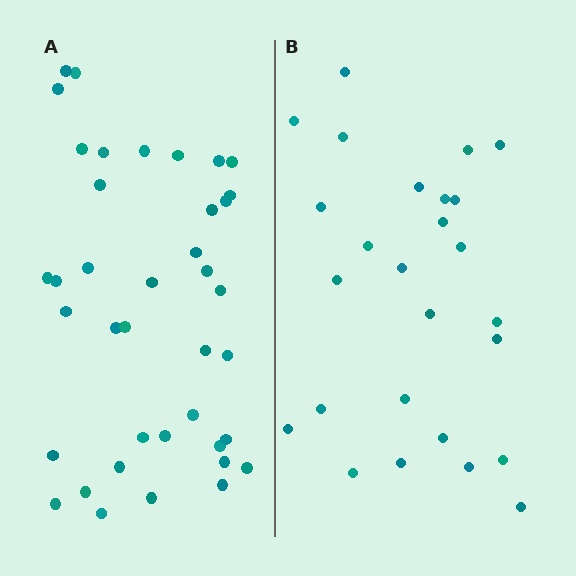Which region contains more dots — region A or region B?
Region A (the left region) has more dots.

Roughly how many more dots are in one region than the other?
Region A has approximately 15 more dots than region B.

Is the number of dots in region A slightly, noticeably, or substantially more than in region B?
Region A has substantially more. The ratio is roughly 1.5 to 1.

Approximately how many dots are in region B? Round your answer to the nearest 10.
About 30 dots. (The exact count is 26, which rounds to 30.)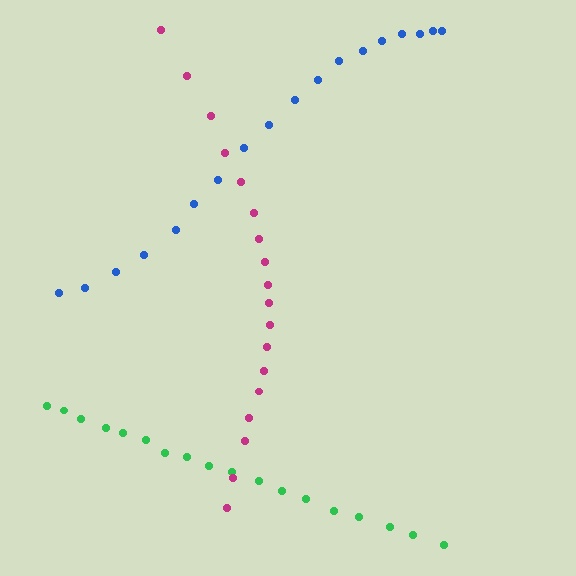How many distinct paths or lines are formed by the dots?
There are 3 distinct paths.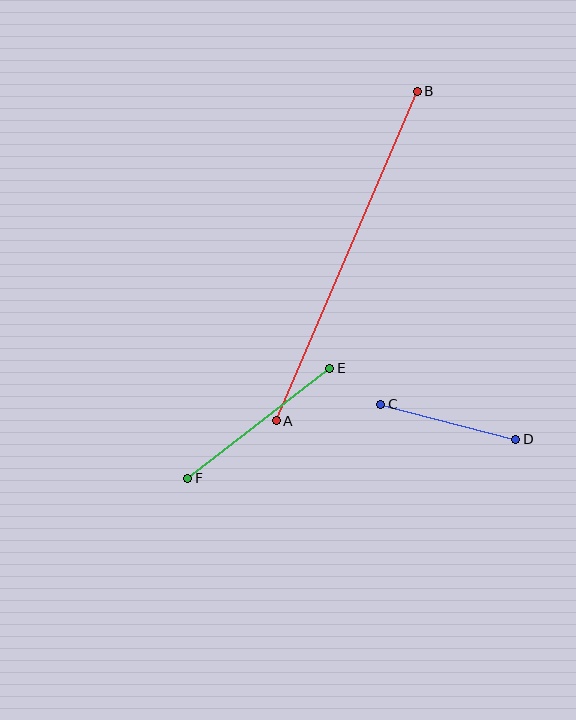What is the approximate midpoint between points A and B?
The midpoint is at approximately (347, 256) pixels.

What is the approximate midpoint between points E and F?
The midpoint is at approximately (259, 423) pixels.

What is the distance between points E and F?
The distance is approximately 180 pixels.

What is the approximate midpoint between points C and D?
The midpoint is at approximately (448, 422) pixels.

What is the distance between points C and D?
The distance is approximately 139 pixels.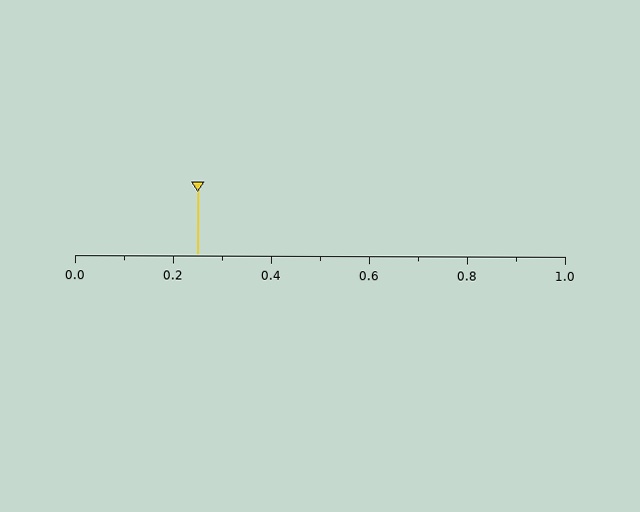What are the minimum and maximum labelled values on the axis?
The axis runs from 0.0 to 1.0.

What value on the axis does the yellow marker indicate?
The marker indicates approximately 0.25.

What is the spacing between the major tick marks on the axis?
The major ticks are spaced 0.2 apart.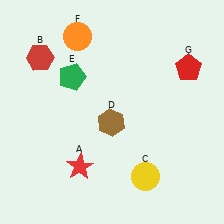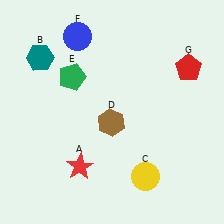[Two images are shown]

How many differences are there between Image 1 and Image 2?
There are 2 differences between the two images.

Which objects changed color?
B changed from red to teal. F changed from orange to blue.